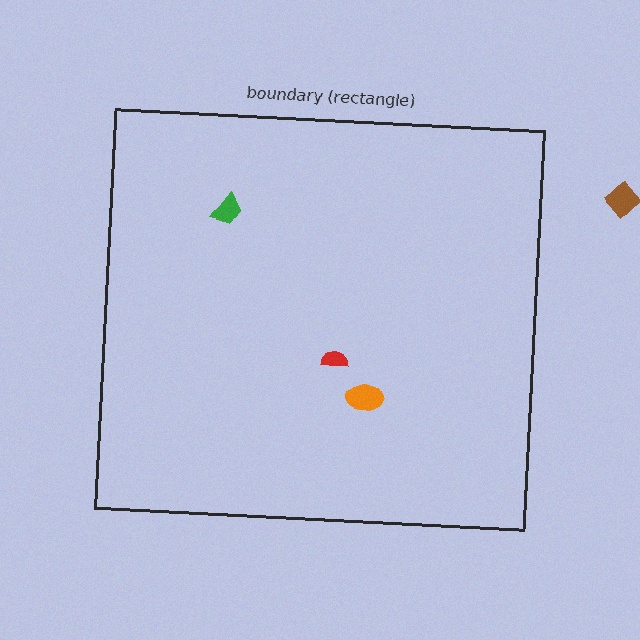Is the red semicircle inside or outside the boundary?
Inside.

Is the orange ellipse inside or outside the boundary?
Inside.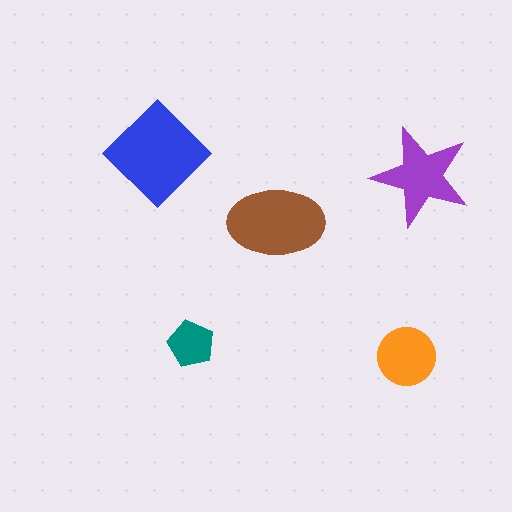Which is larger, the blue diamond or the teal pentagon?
The blue diamond.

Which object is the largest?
The blue diamond.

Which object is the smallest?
The teal pentagon.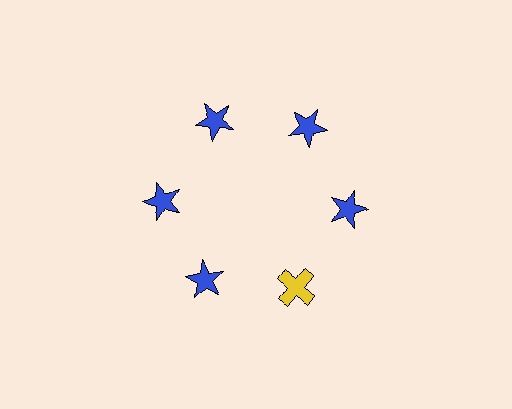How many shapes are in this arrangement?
There are 6 shapes arranged in a ring pattern.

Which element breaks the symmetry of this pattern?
The yellow cross at roughly the 5 o'clock position breaks the symmetry. All other shapes are blue stars.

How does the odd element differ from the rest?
It differs in both color (yellow instead of blue) and shape (cross instead of star).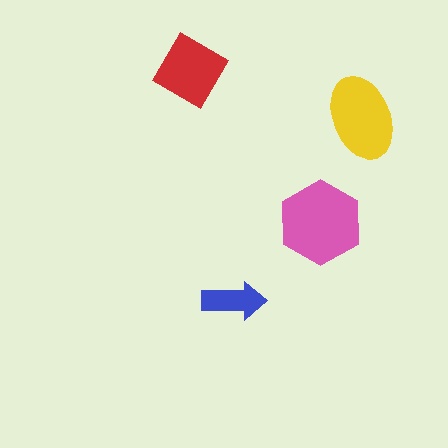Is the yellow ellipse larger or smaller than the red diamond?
Larger.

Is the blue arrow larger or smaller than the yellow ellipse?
Smaller.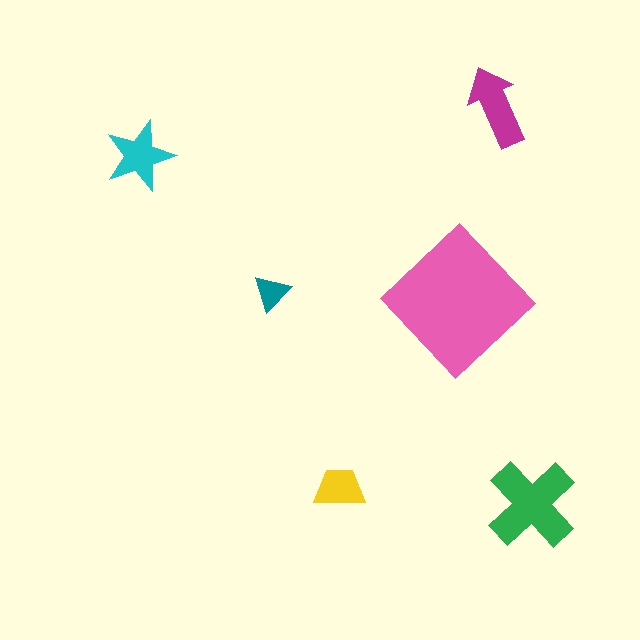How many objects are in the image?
There are 6 objects in the image.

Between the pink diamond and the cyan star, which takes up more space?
The pink diamond.